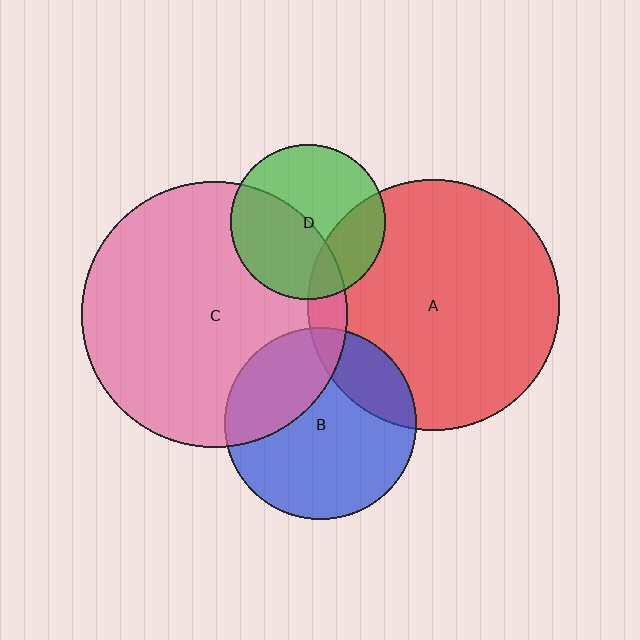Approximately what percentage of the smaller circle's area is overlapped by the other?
Approximately 45%.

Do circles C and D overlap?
Yes.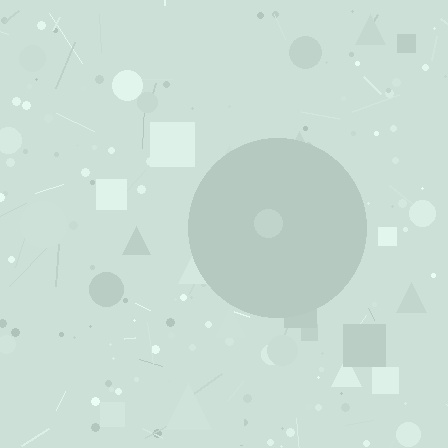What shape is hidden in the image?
A circle is hidden in the image.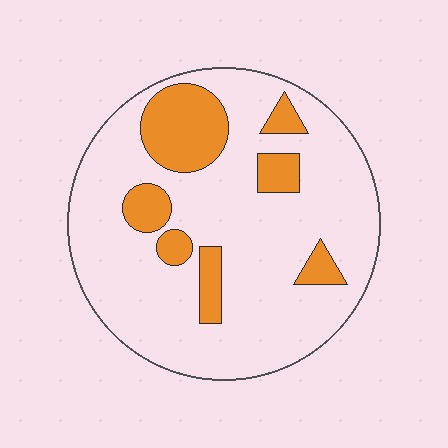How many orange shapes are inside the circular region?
7.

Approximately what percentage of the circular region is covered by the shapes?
Approximately 20%.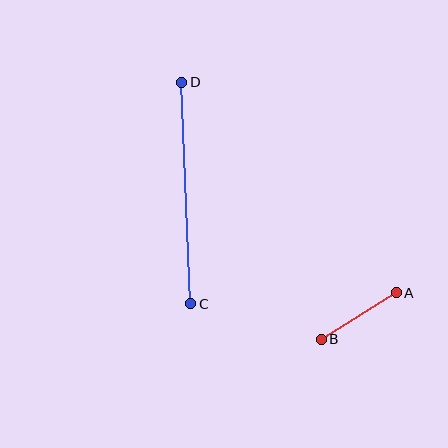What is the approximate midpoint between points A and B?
The midpoint is at approximately (359, 316) pixels.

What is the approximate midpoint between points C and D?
The midpoint is at approximately (186, 193) pixels.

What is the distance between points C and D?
The distance is approximately 222 pixels.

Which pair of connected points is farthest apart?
Points C and D are farthest apart.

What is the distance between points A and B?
The distance is approximately 88 pixels.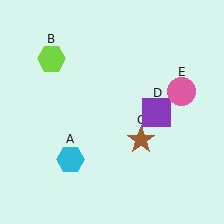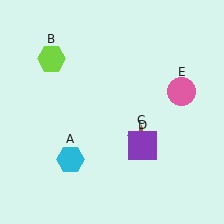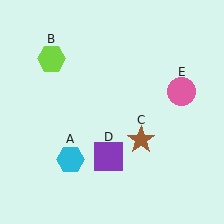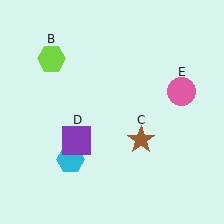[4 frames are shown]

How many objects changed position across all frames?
1 object changed position: purple square (object D).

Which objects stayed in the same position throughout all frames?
Cyan hexagon (object A) and lime hexagon (object B) and brown star (object C) and pink circle (object E) remained stationary.